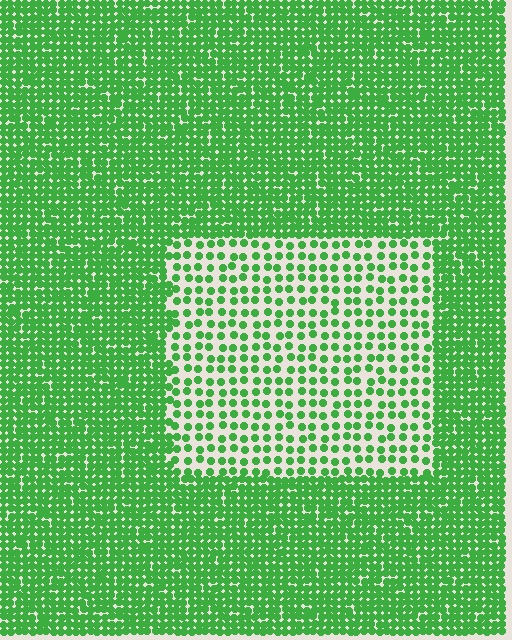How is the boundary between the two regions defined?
The boundary is defined by a change in element density (approximately 2.5x ratio). All elements are the same color, size, and shape.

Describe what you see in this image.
The image contains small green elements arranged at two different densities. A rectangle-shaped region is visible where the elements are less densely packed than the surrounding area.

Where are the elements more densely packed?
The elements are more densely packed outside the rectangle boundary.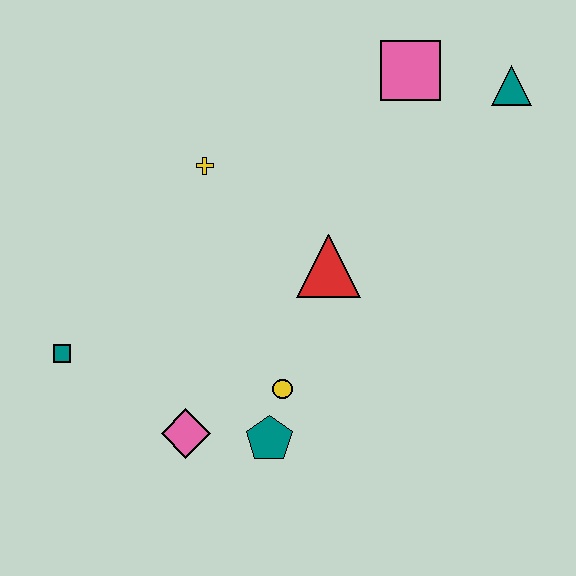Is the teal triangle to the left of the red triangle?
No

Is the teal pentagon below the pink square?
Yes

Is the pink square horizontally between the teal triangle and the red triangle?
Yes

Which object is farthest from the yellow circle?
The teal triangle is farthest from the yellow circle.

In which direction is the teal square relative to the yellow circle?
The teal square is to the left of the yellow circle.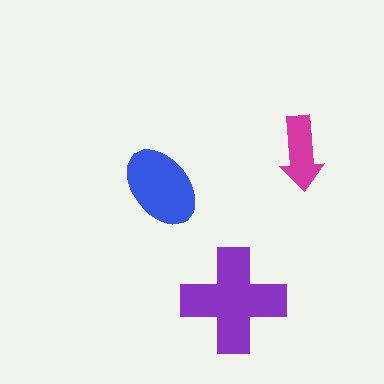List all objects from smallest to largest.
The magenta arrow, the blue ellipse, the purple cross.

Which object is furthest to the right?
The magenta arrow is rightmost.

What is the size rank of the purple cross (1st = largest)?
1st.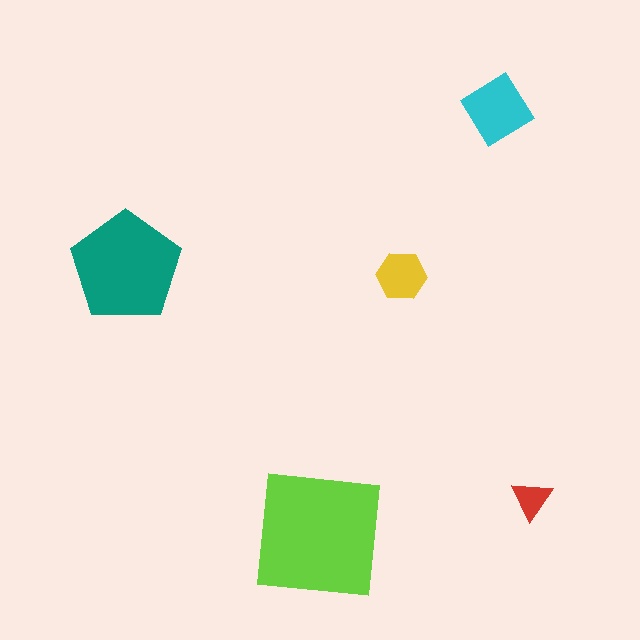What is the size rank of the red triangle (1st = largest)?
5th.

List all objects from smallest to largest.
The red triangle, the yellow hexagon, the cyan diamond, the teal pentagon, the lime square.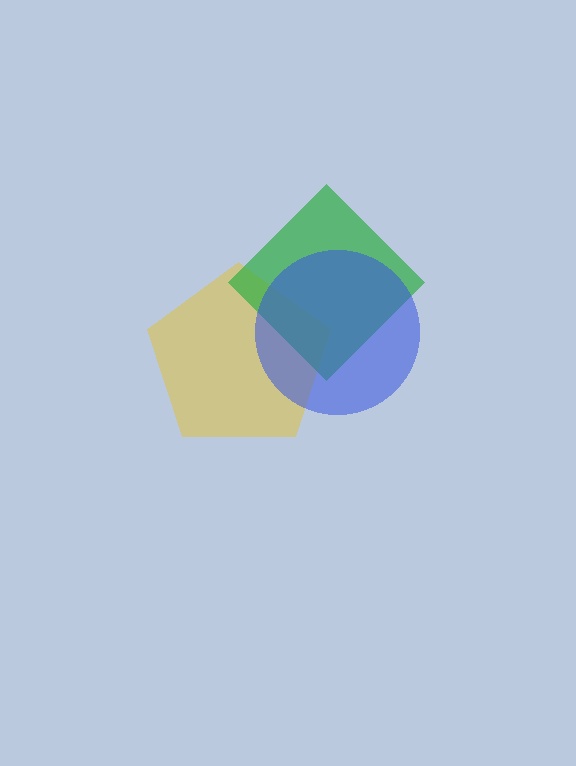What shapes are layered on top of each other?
The layered shapes are: a yellow pentagon, a green diamond, a blue circle.